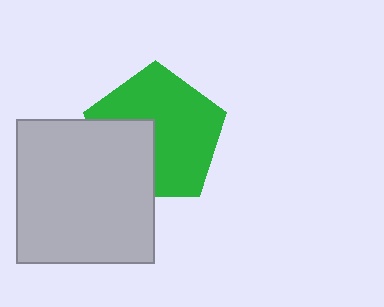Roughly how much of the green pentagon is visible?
Most of it is visible (roughly 67%).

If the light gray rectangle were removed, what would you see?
You would see the complete green pentagon.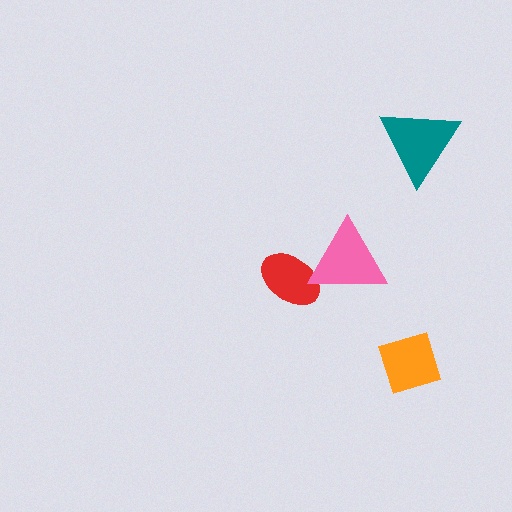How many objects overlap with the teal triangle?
0 objects overlap with the teal triangle.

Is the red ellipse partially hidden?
Yes, it is partially covered by another shape.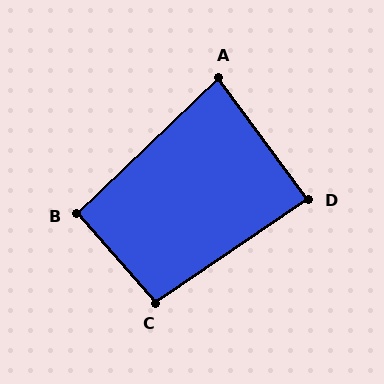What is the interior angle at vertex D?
Approximately 87 degrees (approximately right).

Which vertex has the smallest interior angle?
A, at approximately 83 degrees.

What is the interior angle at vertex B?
Approximately 93 degrees (approximately right).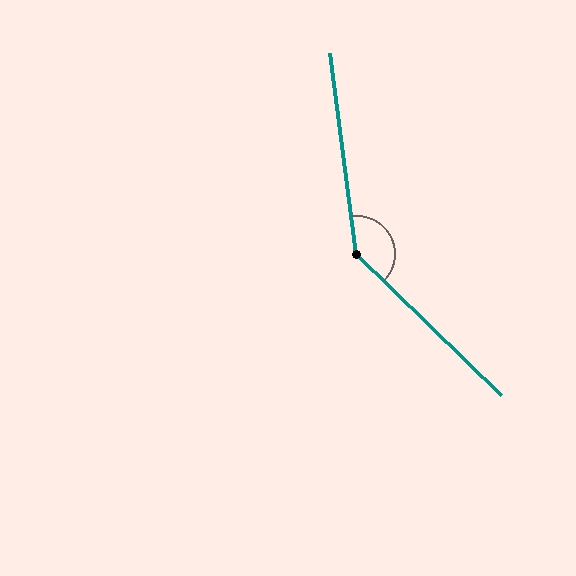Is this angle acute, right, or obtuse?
It is obtuse.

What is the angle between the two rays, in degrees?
Approximately 142 degrees.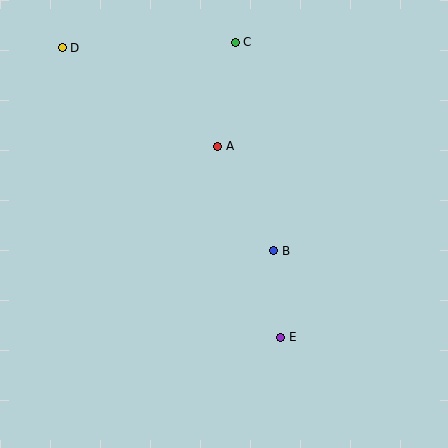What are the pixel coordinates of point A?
Point A is at (218, 146).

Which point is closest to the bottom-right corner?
Point E is closest to the bottom-right corner.